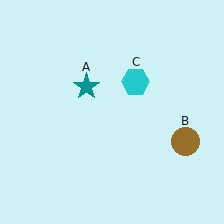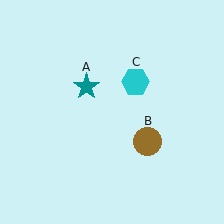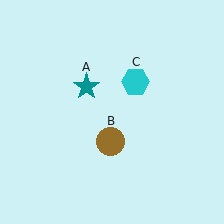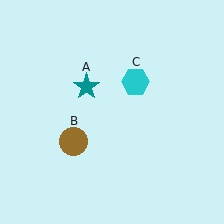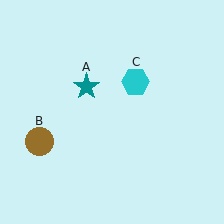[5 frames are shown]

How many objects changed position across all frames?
1 object changed position: brown circle (object B).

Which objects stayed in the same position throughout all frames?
Teal star (object A) and cyan hexagon (object C) remained stationary.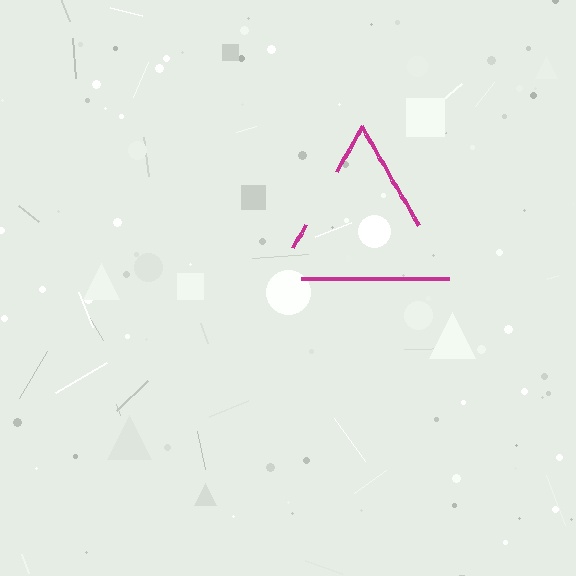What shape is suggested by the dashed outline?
The dashed outline suggests a triangle.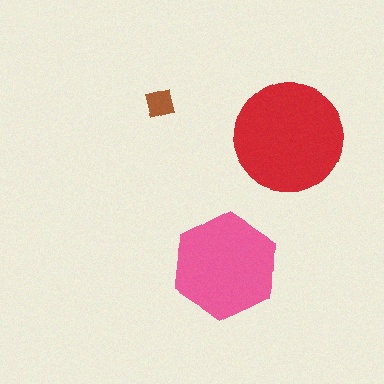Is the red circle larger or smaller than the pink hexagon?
Larger.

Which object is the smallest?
The brown square.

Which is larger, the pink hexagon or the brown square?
The pink hexagon.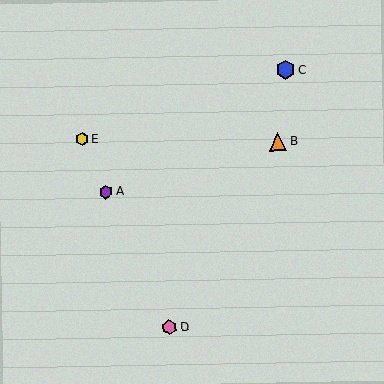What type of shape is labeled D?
Shape D is a pink hexagon.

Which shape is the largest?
The blue hexagon (labeled C) is the largest.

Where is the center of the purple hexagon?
The center of the purple hexagon is at (106, 192).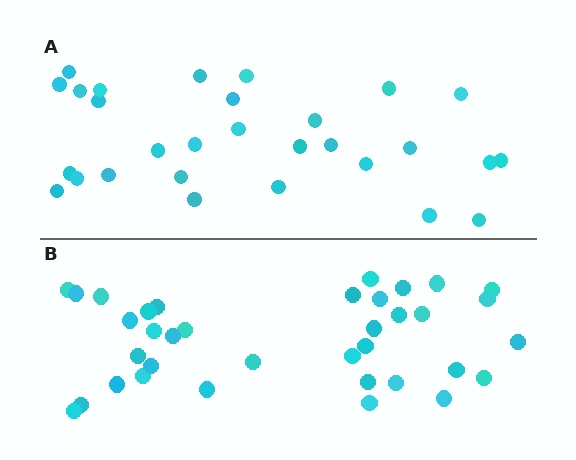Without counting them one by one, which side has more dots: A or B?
Region B (the bottom region) has more dots.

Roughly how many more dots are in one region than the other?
Region B has roughly 8 or so more dots than region A.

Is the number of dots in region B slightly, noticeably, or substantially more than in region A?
Region B has only slightly more — the two regions are fairly close. The ratio is roughly 1.2 to 1.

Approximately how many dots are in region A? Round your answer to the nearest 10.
About 30 dots. (The exact count is 29, which rounds to 30.)